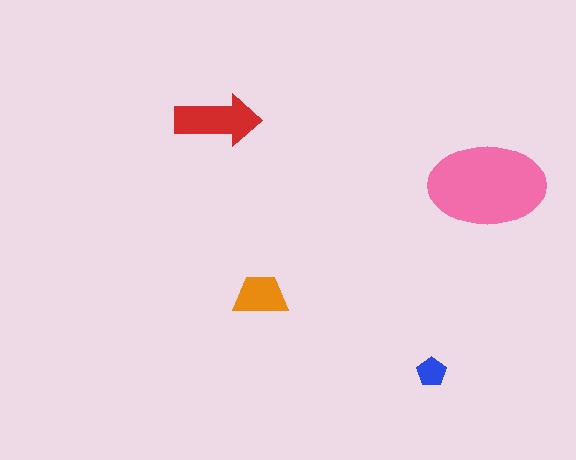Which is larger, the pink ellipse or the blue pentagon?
The pink ellipse.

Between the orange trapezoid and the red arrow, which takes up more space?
The red arrow.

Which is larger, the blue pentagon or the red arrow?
The red arrow.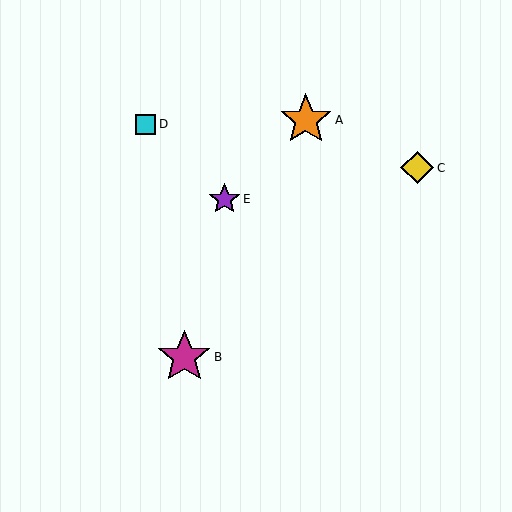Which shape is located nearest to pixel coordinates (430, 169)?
The yellow diamond (labeled C) at (417, 168) is nearest to that location.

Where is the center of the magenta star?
The center of the magenta star is at (184, 357).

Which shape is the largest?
The magenta star (labeled B) is the largest.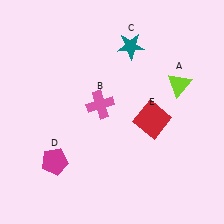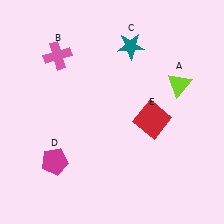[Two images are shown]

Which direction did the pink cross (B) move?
The pink cross (B) moved up.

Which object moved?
The pink cross (B) moved up.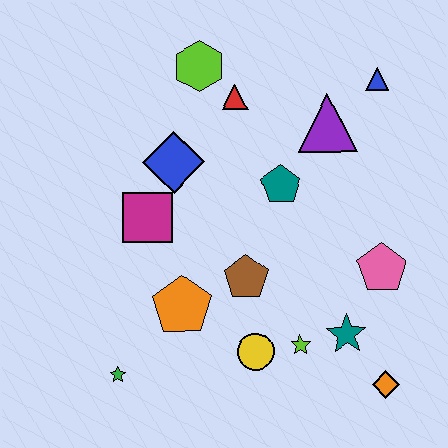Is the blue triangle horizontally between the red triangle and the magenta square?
No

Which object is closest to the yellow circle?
The lime star is closest to the yellow circle.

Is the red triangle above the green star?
Yes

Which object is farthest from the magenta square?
The orange diamond is farthest from the magenta square.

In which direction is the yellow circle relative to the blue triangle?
The yellow circle is below the blue triangle.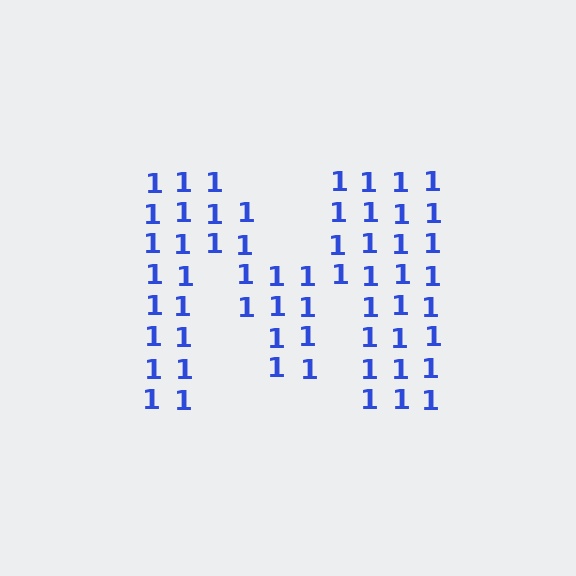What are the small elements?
The small elements are digit 1's.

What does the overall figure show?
The overall figure shows the letter M.